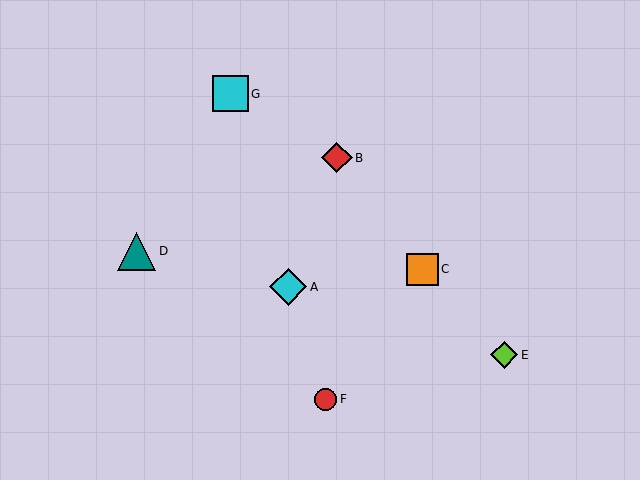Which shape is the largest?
The teal triangle (labeled D) is the largest.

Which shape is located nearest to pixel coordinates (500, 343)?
The lime diamond (labeled E) at (504, 355) is nearest to that location.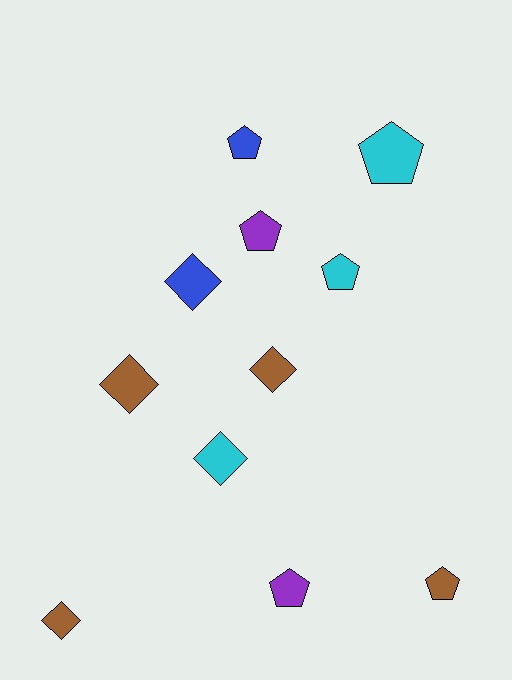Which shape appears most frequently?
Pentagon, with 6 objects.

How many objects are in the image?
There are 11 objects.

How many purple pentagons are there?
There are 2 purple pentagons.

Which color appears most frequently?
Brown, with 4 objects.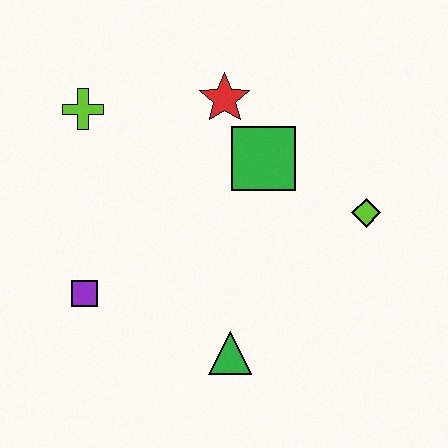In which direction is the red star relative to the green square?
The red star is above the green square.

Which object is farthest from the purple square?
The lime diamond is farthest from the purple square.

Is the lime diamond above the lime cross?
No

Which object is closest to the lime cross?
The red star is closest to the lime cross.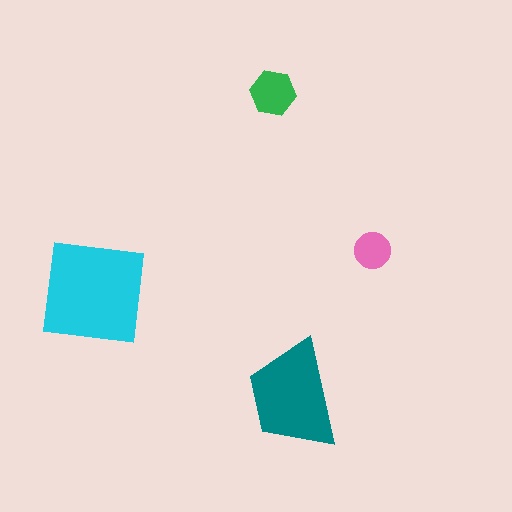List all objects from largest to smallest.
The cyan square, the teal trapezoid, the green hexagon, the pink circle.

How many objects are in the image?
There are 4 objects in the image.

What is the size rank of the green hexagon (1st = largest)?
3rd.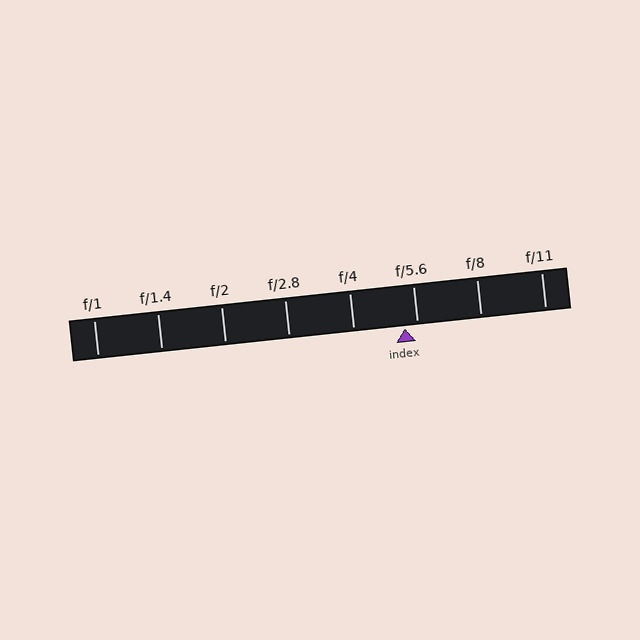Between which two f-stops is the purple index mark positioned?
The index mark is between f/4 and f/5.6.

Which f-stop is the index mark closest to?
The index mark is closest to f/5.6.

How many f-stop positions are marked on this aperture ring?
There are 8 f-stop positions marked.